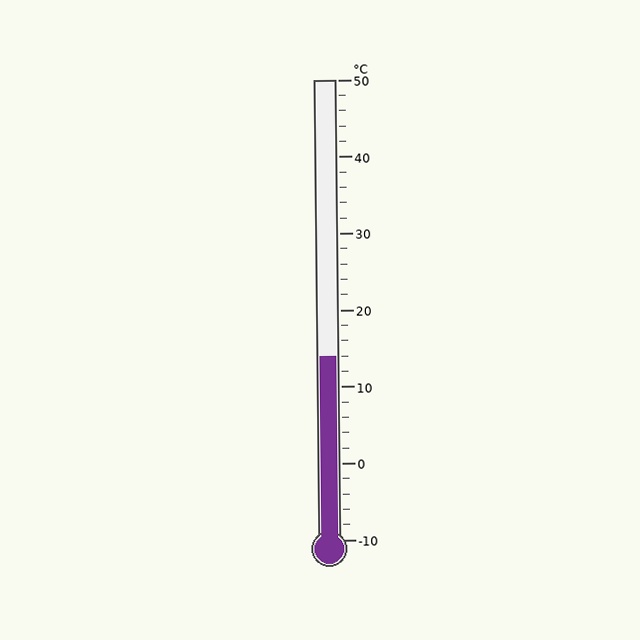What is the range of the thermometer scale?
The thermometer scale ranges from -10°C to 50°C.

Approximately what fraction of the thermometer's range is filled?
The thermometer is filled to approximately 40% of its range.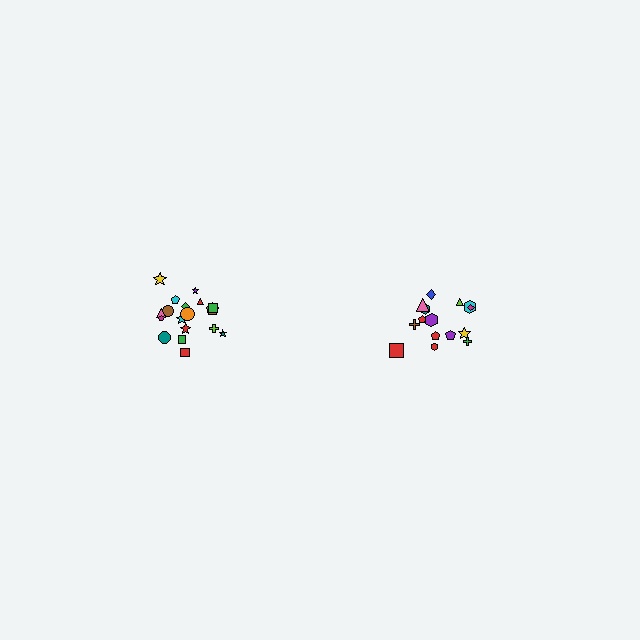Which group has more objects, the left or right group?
The left group.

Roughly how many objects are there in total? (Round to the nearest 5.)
Roughly 35 objects in total.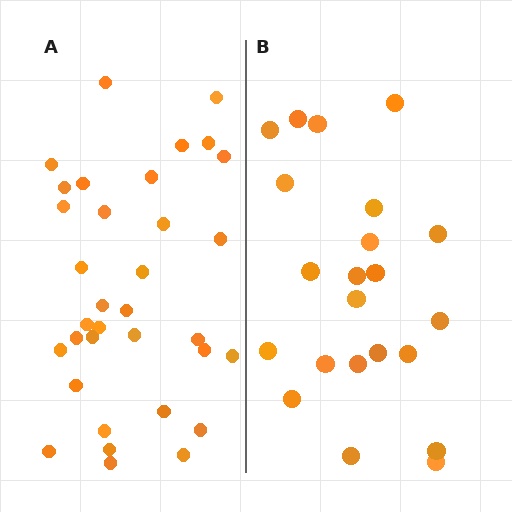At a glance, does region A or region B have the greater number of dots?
Region A (the left region) has more dots.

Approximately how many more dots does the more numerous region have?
Region A has roughly 12 or so more dots than region B.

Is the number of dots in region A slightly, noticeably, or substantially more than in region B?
Region A has substantially more. The ratio is roughly 1.5 to 1.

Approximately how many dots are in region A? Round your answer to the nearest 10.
About 30 dots. (The exact count is 34, which rounds to 30.)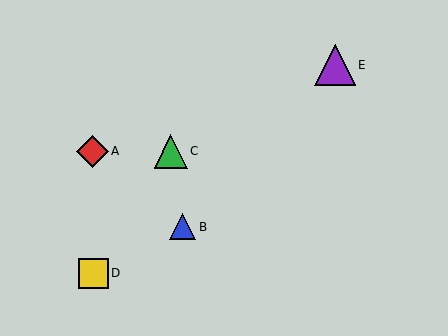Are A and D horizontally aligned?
No, A is at y≈151 and D is at y≈273.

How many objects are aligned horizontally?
2 objects (A, C) are aligned horizontally.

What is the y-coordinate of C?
Object C is at y≈151.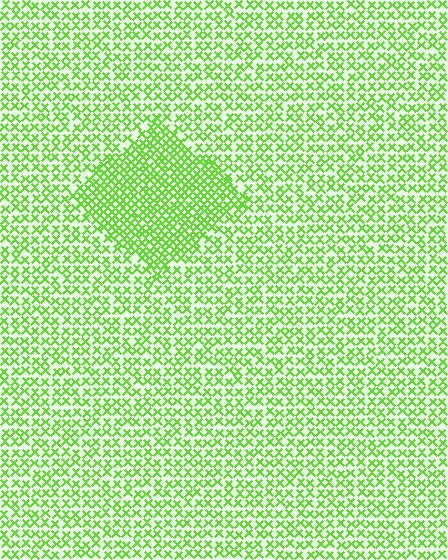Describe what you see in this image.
The image contains small lime elements arranged at two different densities. A diamond-shaped region is visible where the elements are more densely packed than the surrounding area.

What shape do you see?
I see a diamond.